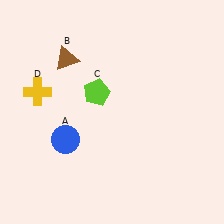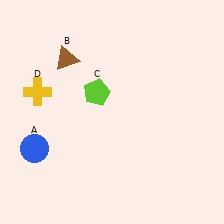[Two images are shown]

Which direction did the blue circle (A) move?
The blue circle (A) moved left.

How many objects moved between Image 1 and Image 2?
1 object moved between the two images.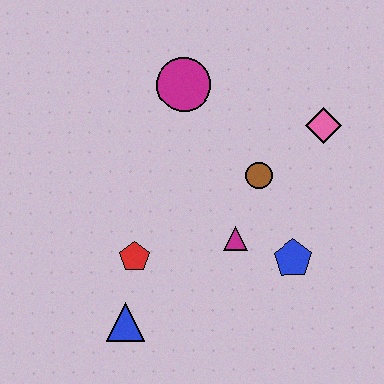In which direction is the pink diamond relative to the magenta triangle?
The pink diamond is above the magenta triangle.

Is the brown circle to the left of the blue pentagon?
Yes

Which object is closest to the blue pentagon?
The magenta triangle is closest to the blue pentagon.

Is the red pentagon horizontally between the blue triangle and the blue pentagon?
Yes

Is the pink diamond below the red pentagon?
No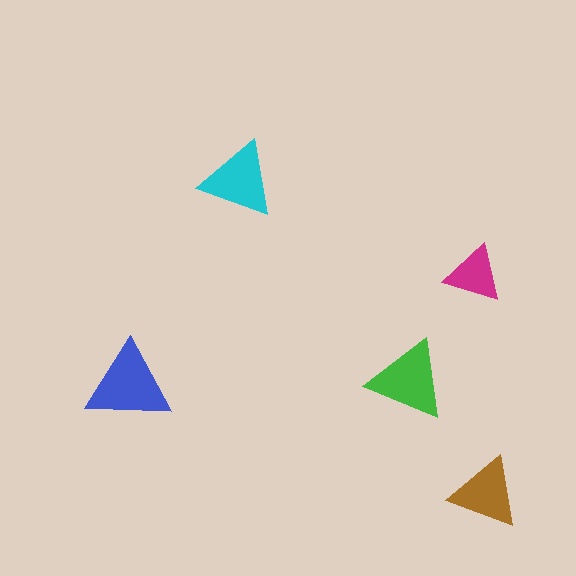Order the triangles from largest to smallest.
the blue one, the green one, the cyan one, the brown one, the magenta one.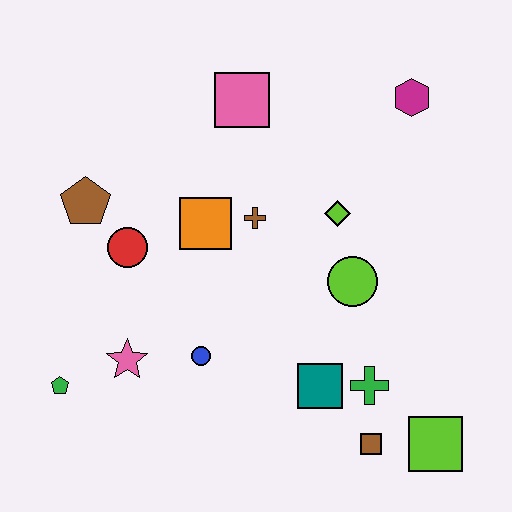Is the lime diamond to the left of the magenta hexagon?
Yes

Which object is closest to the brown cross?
The orange square is closest to the brown cross.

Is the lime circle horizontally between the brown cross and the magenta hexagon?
Yes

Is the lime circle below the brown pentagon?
Yes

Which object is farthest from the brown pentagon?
The lime square is farthest from the brown pentagon.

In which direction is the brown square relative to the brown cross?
The brown square is below the brown cross.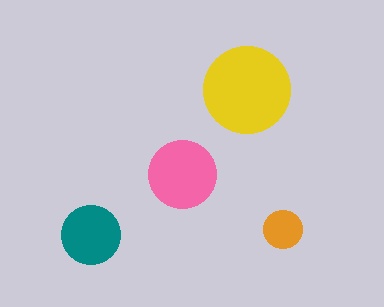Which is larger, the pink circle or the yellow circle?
The yellow one.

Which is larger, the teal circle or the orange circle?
The teal one.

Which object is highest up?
The yellow circle is topmost.